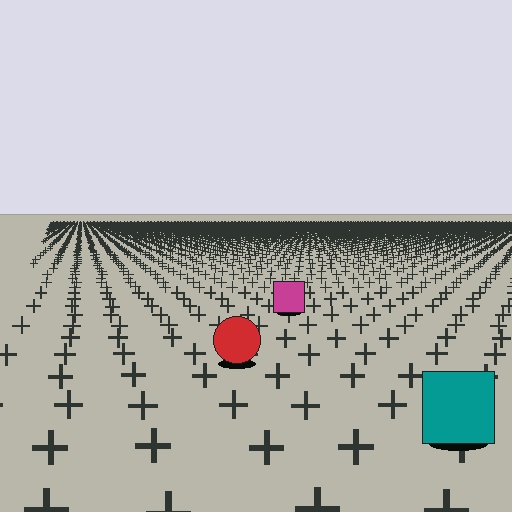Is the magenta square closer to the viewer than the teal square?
No. The teal square is closer — you can tell from the texture gradient: the ground texture is coarser near it.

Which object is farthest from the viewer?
The magenta square is farthest from the viewer. It appears smaller and the ground texture around it is denser.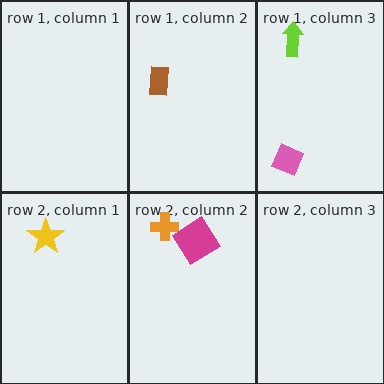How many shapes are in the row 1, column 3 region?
2.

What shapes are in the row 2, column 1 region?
The yellow star.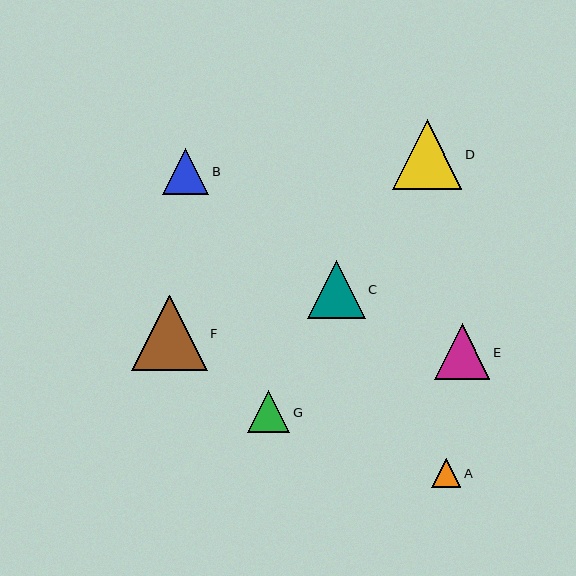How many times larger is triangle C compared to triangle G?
Triangle C is approximately 1.4 times the size of triangle G.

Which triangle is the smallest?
Triangle A is the smallest with a size of approximately 29 pixels.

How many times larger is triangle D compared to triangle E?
Triangle D is approximately 1.3 times the size of triangle E.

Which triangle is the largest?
Triangle F is the largest with a size of approximately 75 pixels.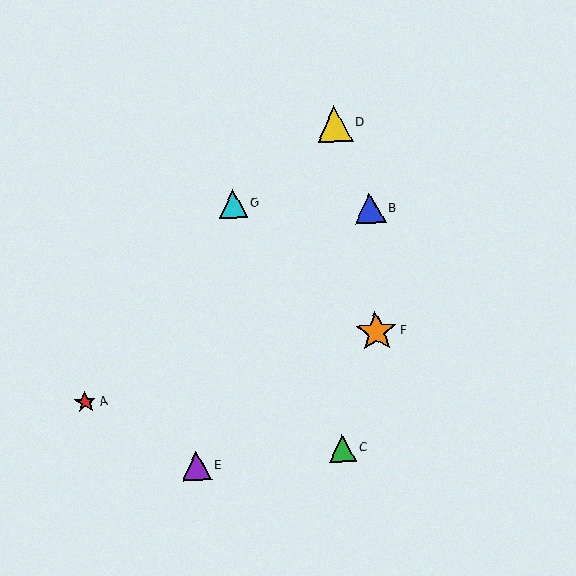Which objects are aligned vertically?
Objects B, F are aligned vertically.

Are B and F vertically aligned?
Yes, both are at x≈370.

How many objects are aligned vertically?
2 objects (B, F) are aligned vertically.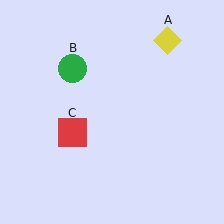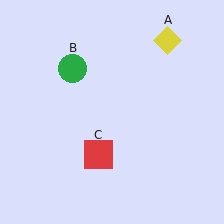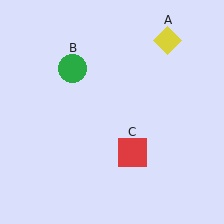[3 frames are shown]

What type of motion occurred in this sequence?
The red square (object C) rotated counterclockwise around the center of the scene.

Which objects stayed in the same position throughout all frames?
Yellow diamond (object A) and green circle (object B) remained stationary.